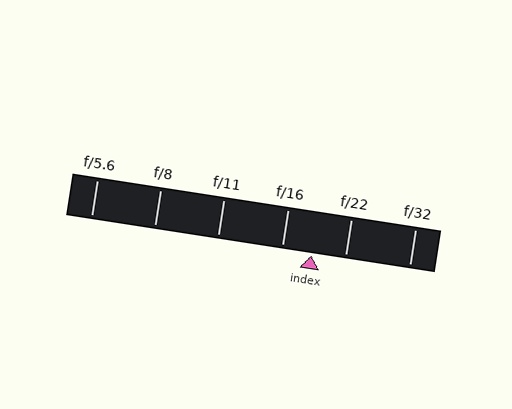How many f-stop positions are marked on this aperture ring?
There are 6 f-stop positions marked.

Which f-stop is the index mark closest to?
The index mark is closest to f/16.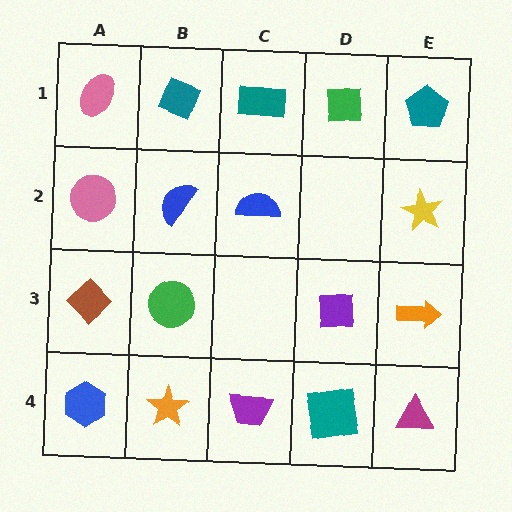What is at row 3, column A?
A brown diamond.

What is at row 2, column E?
A yellow star.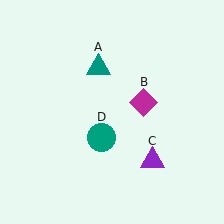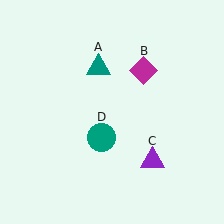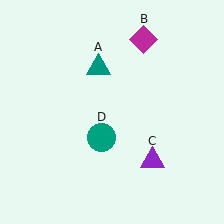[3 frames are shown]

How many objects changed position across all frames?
1 object changed position: magenta diamond (object B).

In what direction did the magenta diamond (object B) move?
The magenta diamond (object B) moved up.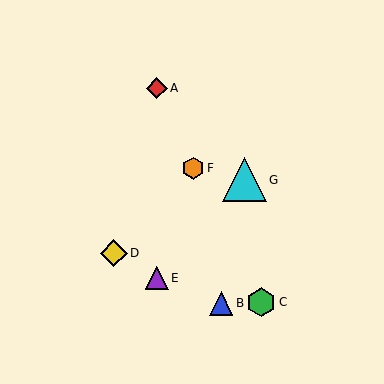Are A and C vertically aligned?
No, A is at x≈157 and C is at x≈261.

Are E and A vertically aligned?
Yes, both are at x≈157.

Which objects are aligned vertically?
Objects A, E are aligned vertically.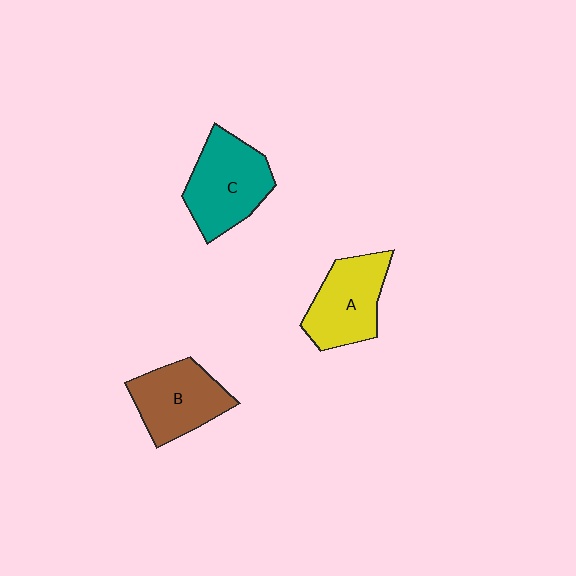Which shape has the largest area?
Shape C (teal).